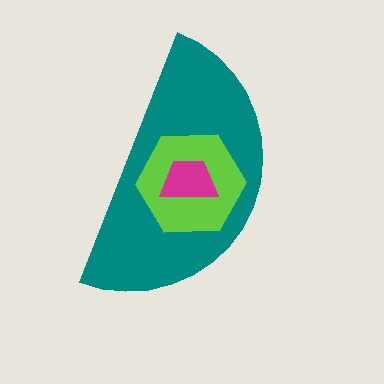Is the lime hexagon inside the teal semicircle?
Yes.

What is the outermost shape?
The teal semicircle.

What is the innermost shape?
The magenta trapezoid.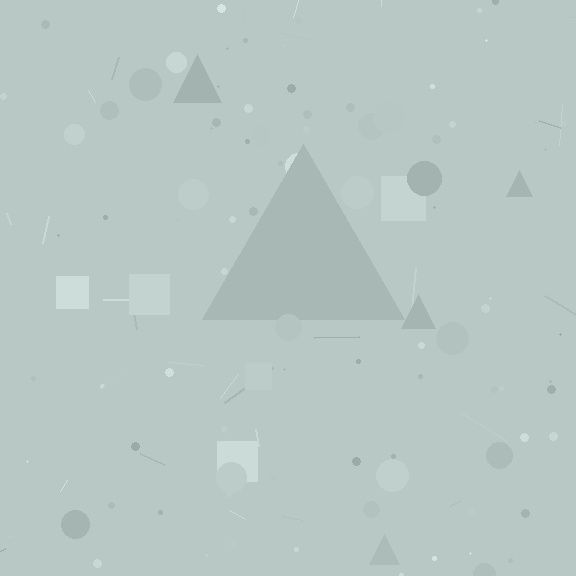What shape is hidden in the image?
A triangle is hidden in the image.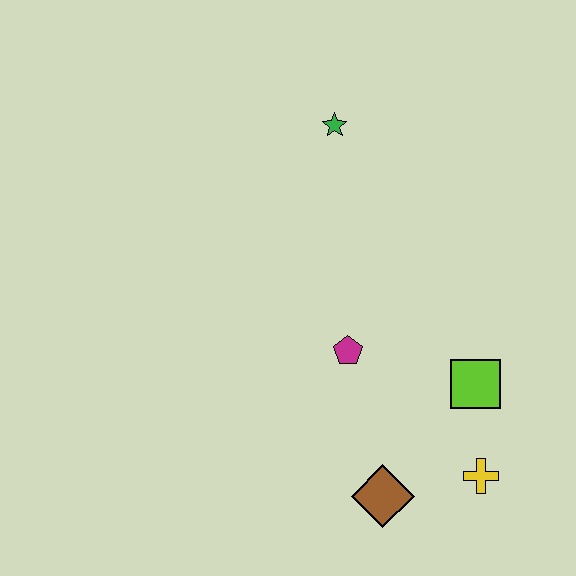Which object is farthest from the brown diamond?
The green star is farthest from the brown diamond.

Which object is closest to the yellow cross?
The lime square is closest to the yellow cross.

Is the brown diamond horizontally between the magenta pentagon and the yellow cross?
Yes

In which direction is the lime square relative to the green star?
The lime square is below the green star.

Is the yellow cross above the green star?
No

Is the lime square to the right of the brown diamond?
Yes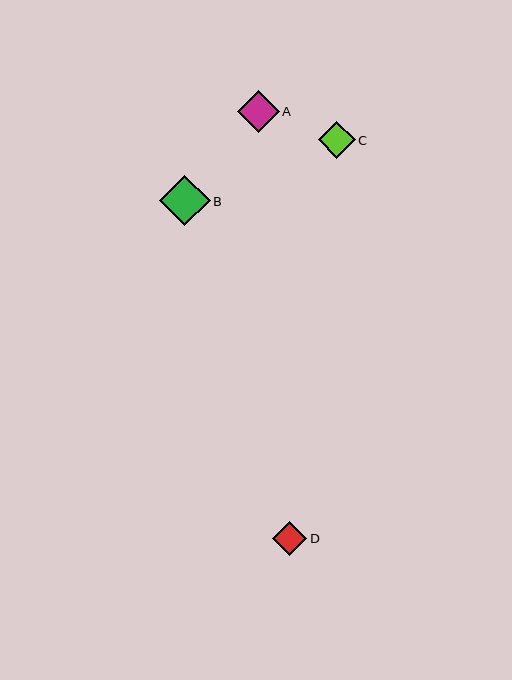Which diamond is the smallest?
Diamond D is the smallest with a size of approximately 35 pixels.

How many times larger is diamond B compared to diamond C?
Diamond B is approximately 1.4 times the size of diamond C.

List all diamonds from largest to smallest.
From largest to smallest: B, A, C, D.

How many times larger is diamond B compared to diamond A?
Diamond B is approximately 1.2 times the size of diamond A.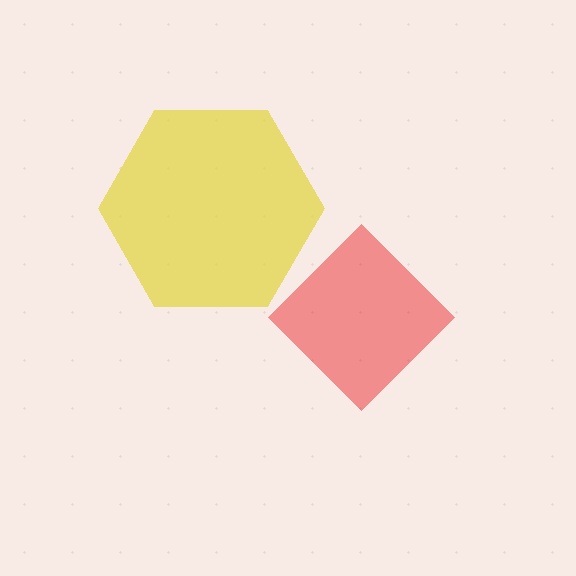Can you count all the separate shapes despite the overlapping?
Yes, there are 2 separate shapes.